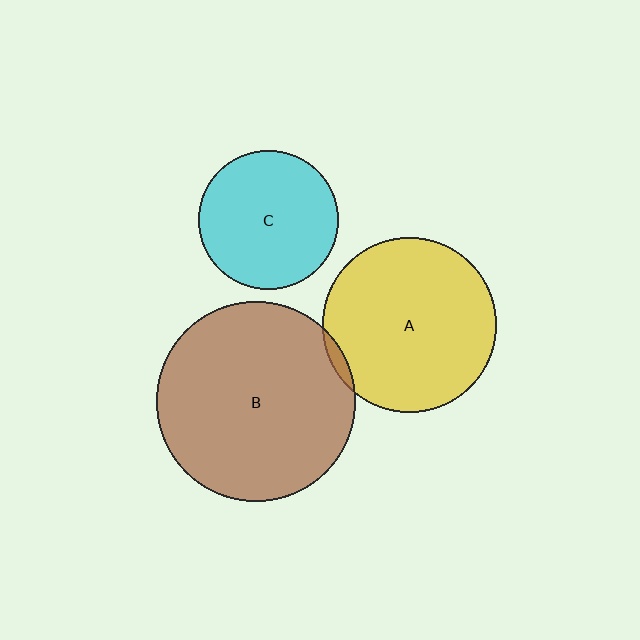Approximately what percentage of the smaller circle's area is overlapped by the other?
Approximately 5%.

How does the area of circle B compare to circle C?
Approximately 2.0 times.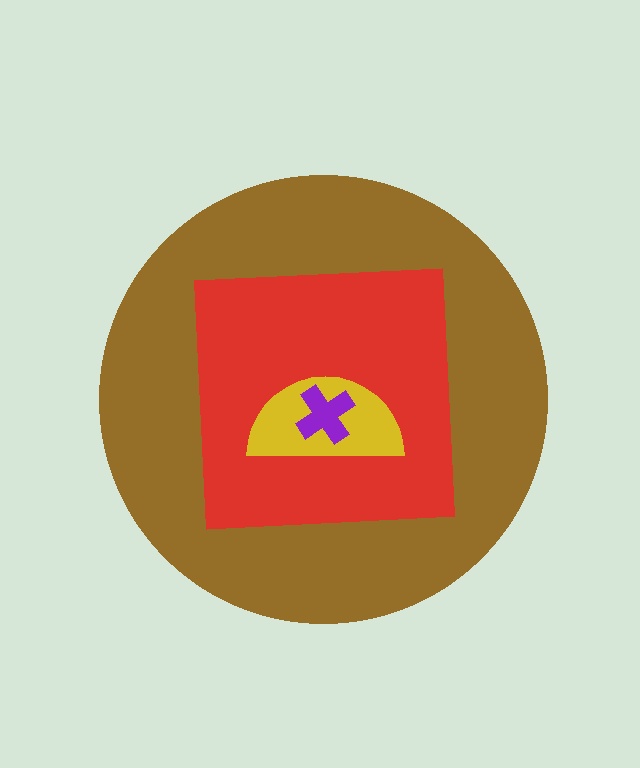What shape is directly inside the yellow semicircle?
The purple cross.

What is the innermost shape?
The purple cross.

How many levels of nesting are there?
4.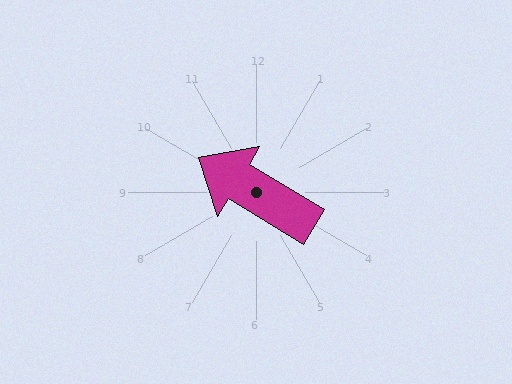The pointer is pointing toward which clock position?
Roughly 10 o'clock.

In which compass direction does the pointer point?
Northwest.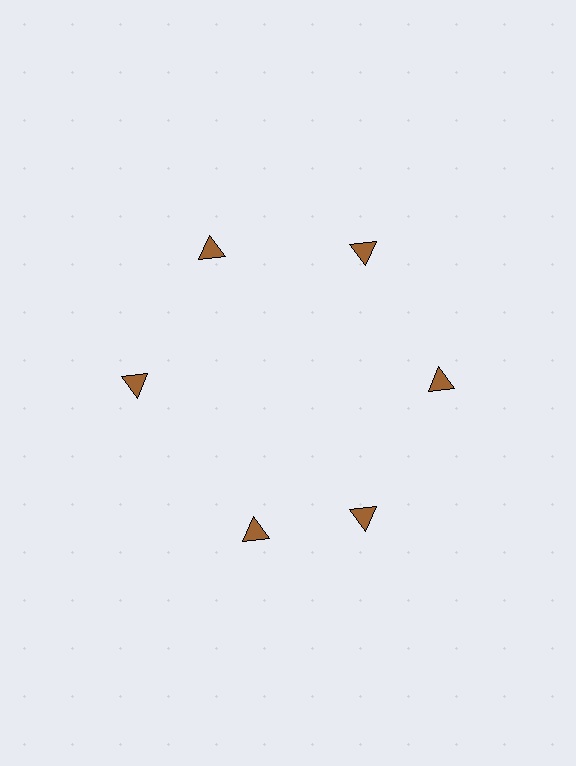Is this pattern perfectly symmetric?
No. The 6 brown triangles are arranged in a ring, but one element near the 7 o'clock position is rotated out of alignment along the ring, breaking the 6-fold rotational symmetry.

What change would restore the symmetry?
The symmetry would be restored by rotating it back into even spacing with its neighbors so that all 6 triangles sit at equal angles and equal distance from the center.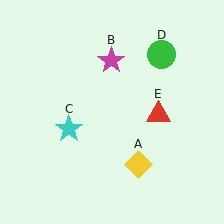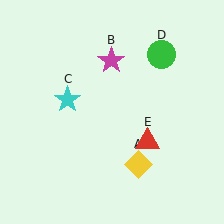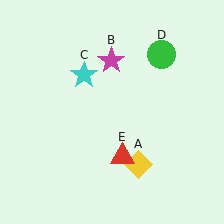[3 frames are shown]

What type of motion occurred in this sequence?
The cyan star (object C), red triangle (object E) rotated clockwise around the center of the scene.